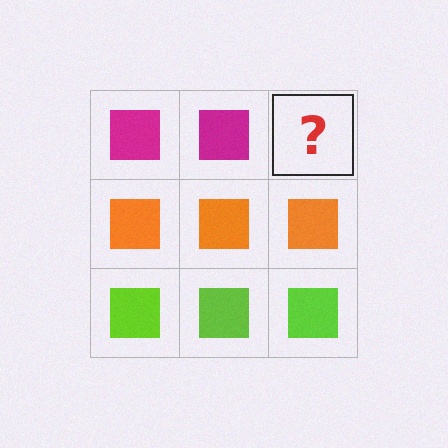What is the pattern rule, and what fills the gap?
The rule is that each row has a consistent color. The gap should be filled with a magenta square.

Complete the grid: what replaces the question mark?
The question mark should be replaced with a magenta square.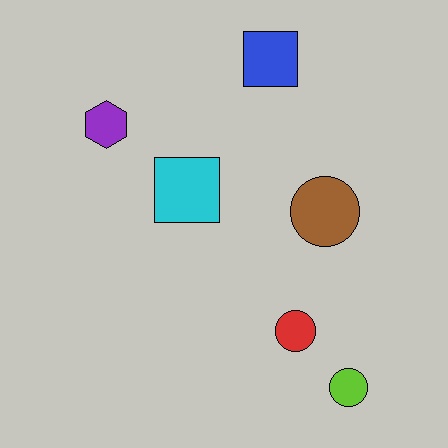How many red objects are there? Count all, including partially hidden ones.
There is 1 red object.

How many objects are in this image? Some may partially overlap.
There are 6 objects.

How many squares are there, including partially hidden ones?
There are 2 squares.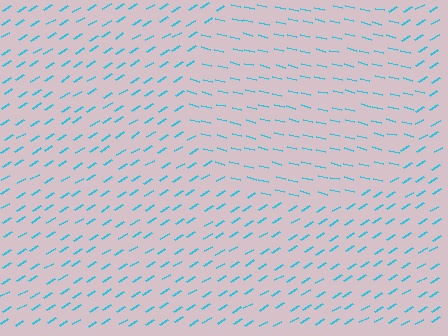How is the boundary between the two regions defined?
The boundary is defined purely by a change in line orientation (approximately 45 degrees difference). All lines are the same color and thickness.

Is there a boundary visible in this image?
Yes, there is a texture boundary formed by a change in line orientation.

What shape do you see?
I see a circle.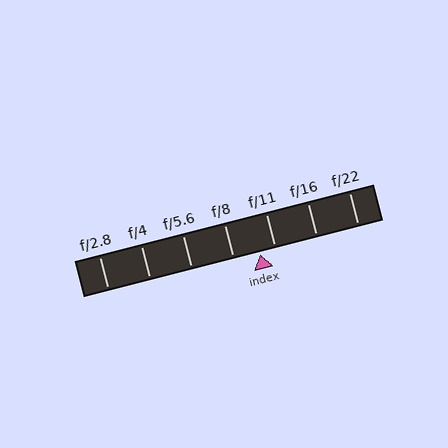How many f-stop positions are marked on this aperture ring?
There are 7 f-stop positions marked.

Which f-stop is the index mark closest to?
The index mark is closest to f/11.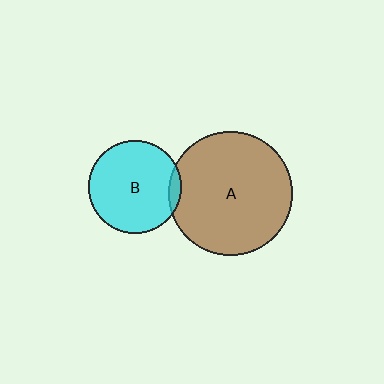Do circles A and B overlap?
Yes.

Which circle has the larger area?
Circle A (brown).